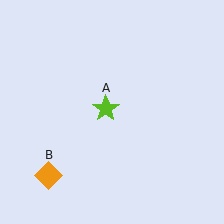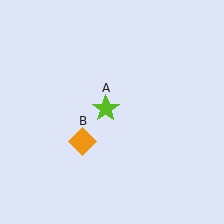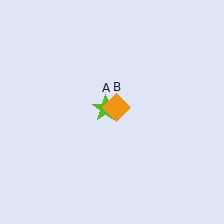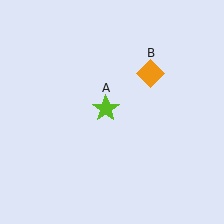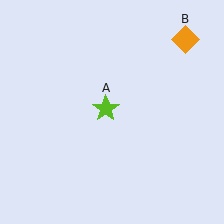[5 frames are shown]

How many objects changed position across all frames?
1 object changed position: orange diamond (object B).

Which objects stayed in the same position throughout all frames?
Lime star (object A) remained stationary.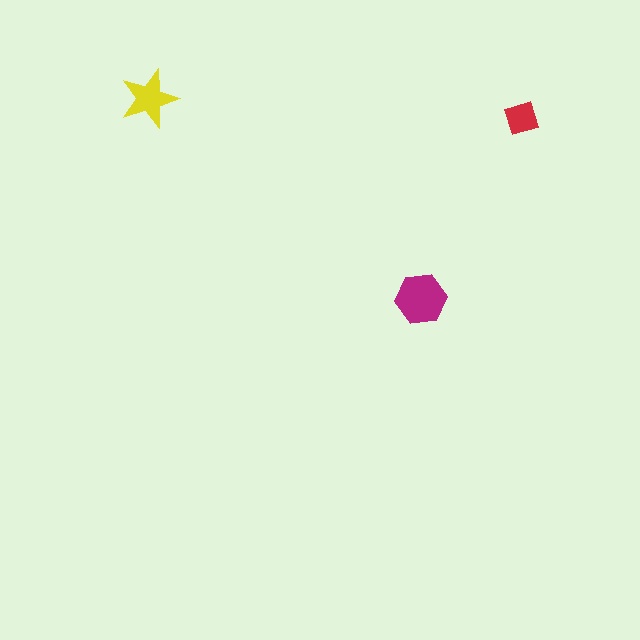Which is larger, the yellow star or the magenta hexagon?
The magenta hexagon.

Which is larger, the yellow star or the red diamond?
The yellow star.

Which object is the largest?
The magenta hexagon.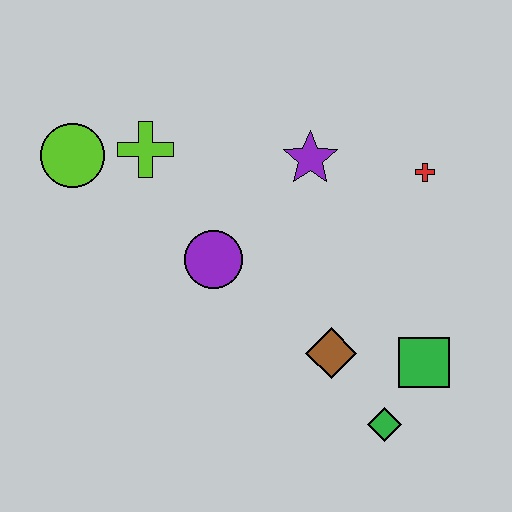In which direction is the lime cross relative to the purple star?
The lime cross is to the left of the purple star.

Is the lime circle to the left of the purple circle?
Yes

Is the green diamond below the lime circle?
Yes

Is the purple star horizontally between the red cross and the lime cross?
Yes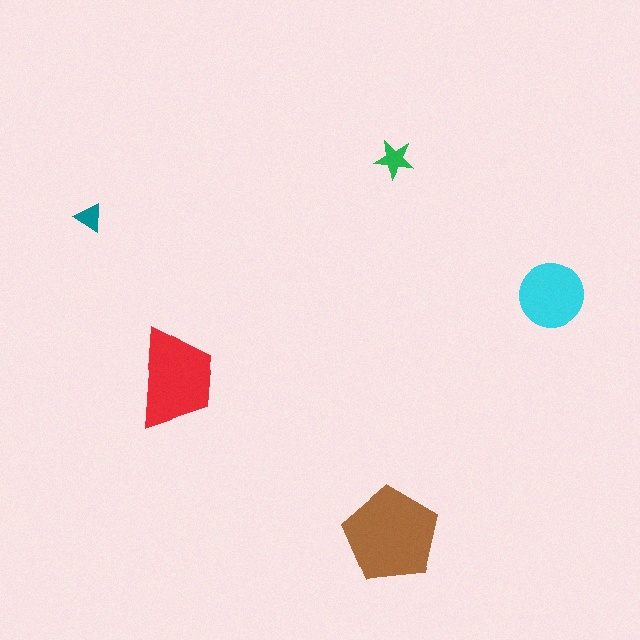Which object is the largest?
The brown pentagon.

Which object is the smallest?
The teal triangle.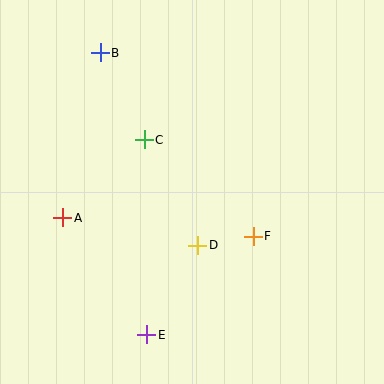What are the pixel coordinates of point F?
Point F is at (253, 236).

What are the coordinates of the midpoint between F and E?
The midpoint between F and E is at (200, 285).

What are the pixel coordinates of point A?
Point A is at (63, 218).